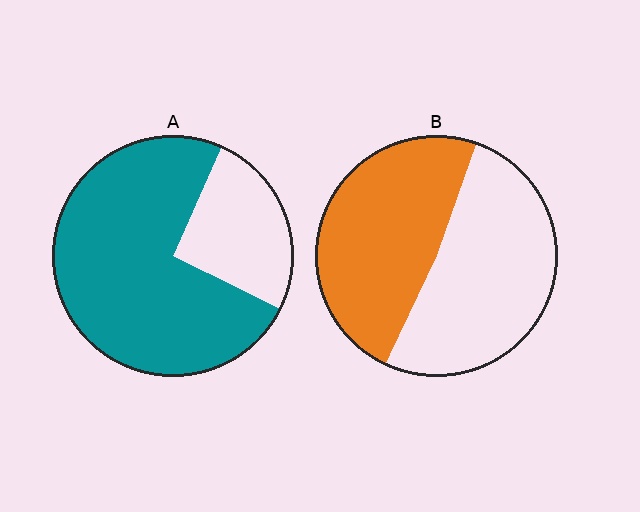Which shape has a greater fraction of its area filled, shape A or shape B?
Shape A.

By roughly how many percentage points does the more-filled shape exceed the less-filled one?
By roughly 25 percentage points (A over B).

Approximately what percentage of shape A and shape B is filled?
A is approximately 75% and B is approximately 50%.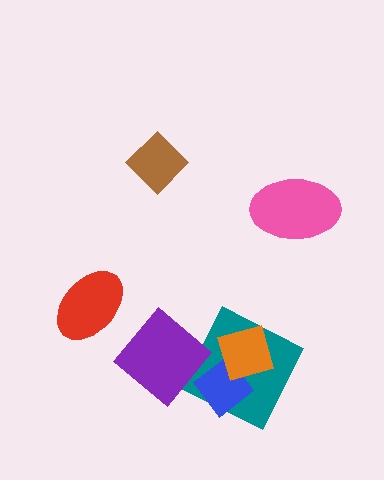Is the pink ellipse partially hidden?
No, no other shape covers it.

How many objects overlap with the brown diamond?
0 objects overlap with the brown diamond.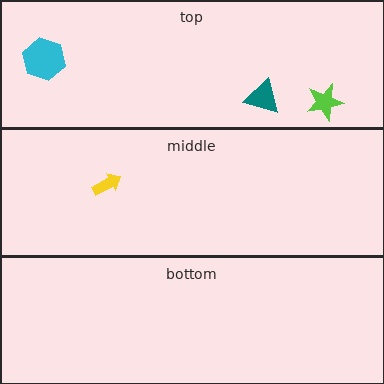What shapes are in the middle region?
The yellow arrow.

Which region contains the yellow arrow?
The middle region.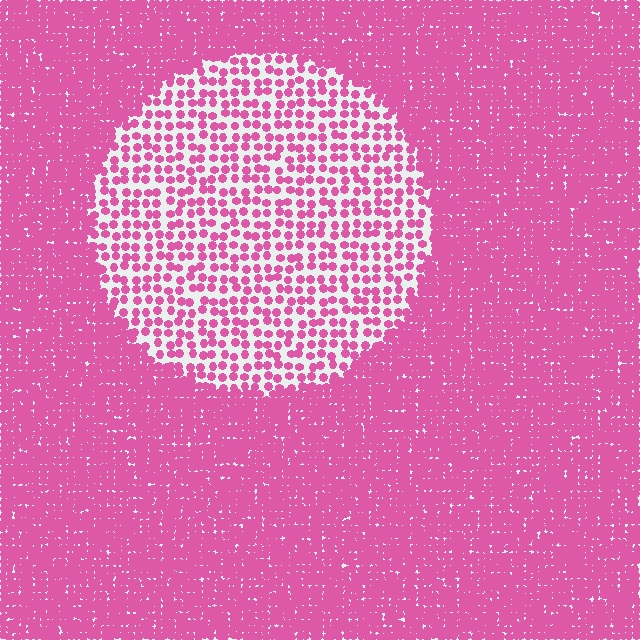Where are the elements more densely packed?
The elements are more densely packed outside the circle boundary.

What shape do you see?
I see a circle.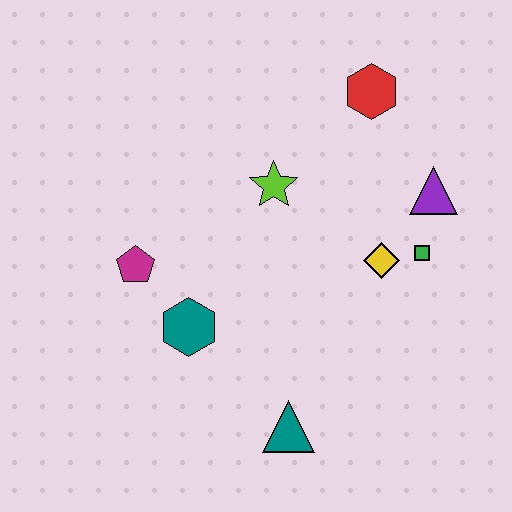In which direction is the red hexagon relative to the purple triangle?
The red hexagon is above the purple triangle.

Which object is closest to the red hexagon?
The purple triangle is closest to the red hexagon.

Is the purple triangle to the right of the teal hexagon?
Yes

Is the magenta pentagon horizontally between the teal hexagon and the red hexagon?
No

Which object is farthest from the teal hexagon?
The red hexagon is farthest from the teal hexagon.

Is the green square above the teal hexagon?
Yes